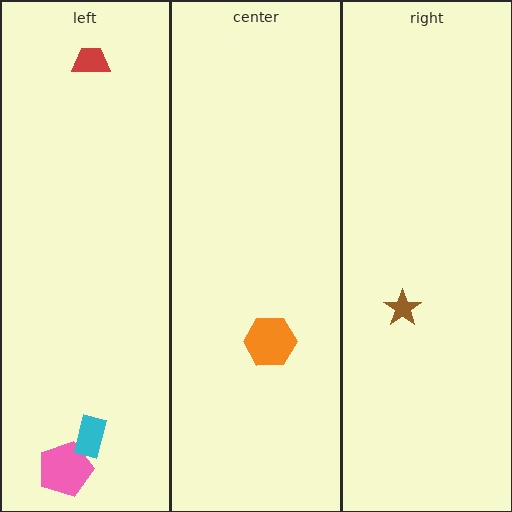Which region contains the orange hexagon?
The center region.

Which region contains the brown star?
The right region.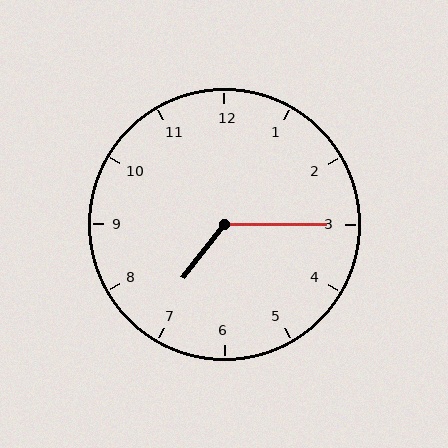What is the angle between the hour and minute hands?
Approximately 128 degrees.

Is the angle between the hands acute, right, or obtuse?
It is obtuse.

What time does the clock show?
7:15.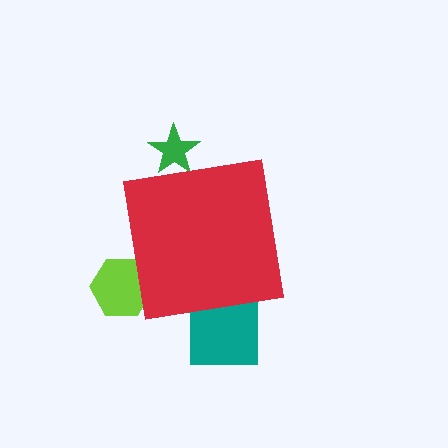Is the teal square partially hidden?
Yes, the teal square is partially hidden behind the red square.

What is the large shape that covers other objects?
A red square.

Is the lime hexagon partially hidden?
Yes, the lime hexagon is partially hidden behind the red square.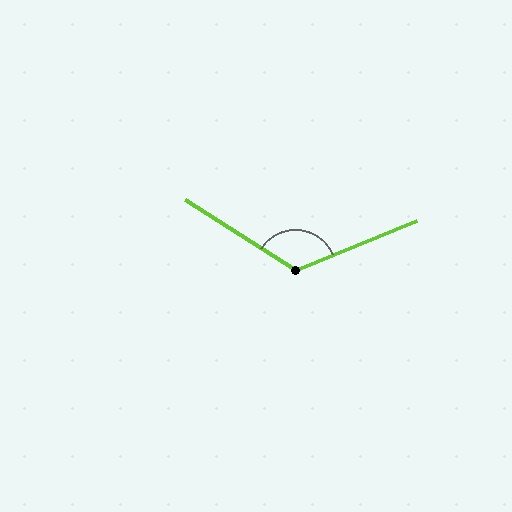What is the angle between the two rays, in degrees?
Approximately 125 degrees.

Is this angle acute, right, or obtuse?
It is obtuse.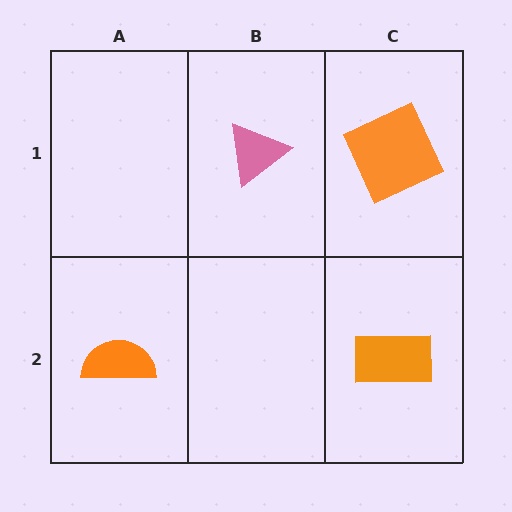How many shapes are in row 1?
2 shapes.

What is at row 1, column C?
An orange square.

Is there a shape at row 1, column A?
No, that cell is empty.